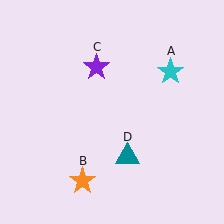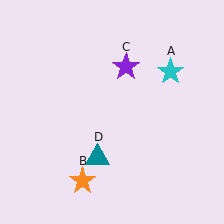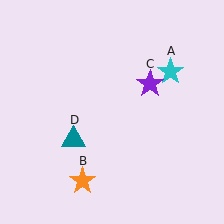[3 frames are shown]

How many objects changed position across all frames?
2 objects changed position: purple star (object C), teal triangle (object D).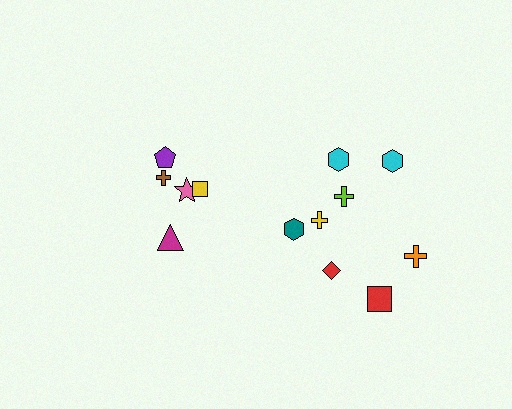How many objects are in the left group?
There are 5 objects.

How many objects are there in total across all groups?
There are 13 objects.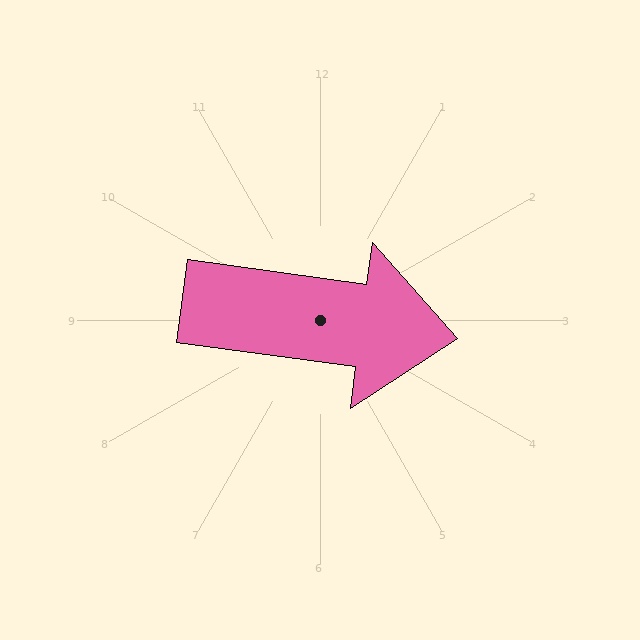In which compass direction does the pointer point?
East.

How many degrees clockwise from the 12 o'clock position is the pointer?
Approximately 98 degrees.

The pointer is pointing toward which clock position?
Roughly 3 o'clock.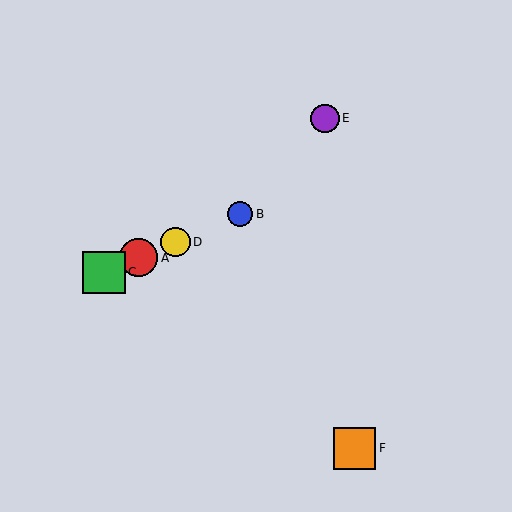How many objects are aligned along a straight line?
4 objects (A, B, C, D) are aligned along a straight line.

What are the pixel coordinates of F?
Object F is at (355, 448).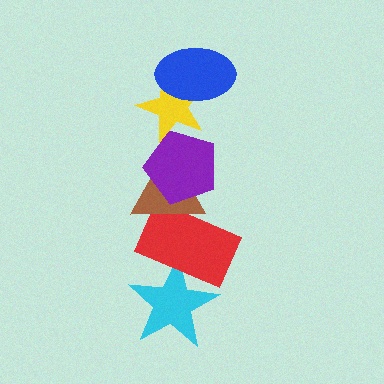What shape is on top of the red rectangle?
The brown triangle is on top of the red rectangle.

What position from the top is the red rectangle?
The red rectangle is 5th from the top.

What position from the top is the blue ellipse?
The blue ellipse is 1st from the top.